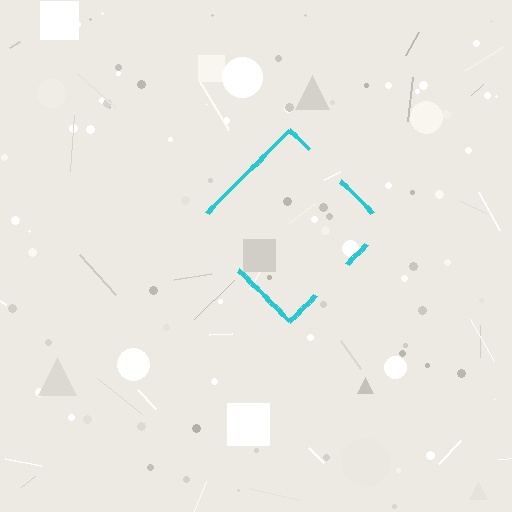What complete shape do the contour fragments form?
The contour fragments form a diamond.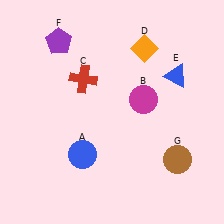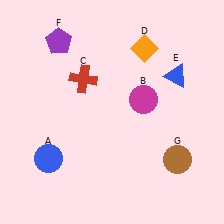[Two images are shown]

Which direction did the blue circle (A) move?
The blue circle (A) moved left.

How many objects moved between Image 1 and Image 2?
1 object moved between the two images.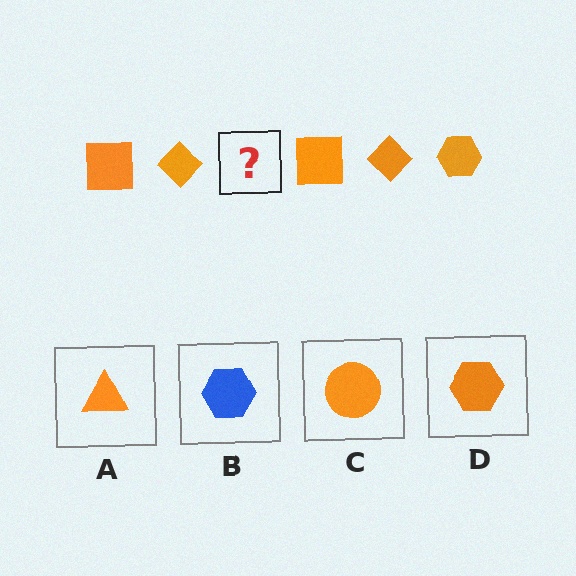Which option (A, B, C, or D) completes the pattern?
D.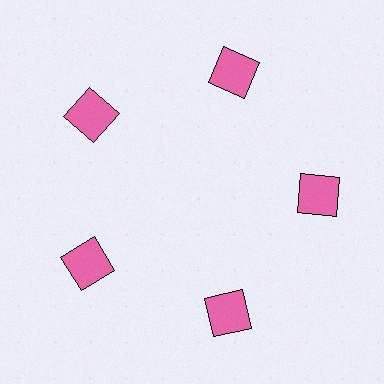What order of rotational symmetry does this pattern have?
This pattern has 5-fold rotational symmetry.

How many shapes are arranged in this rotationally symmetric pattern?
There are 5 shapes, arranged in 5 groups of 1.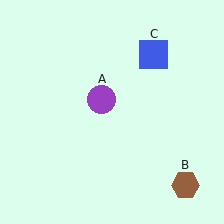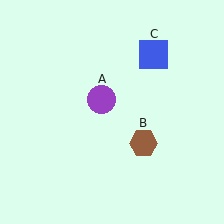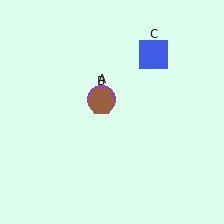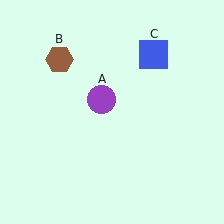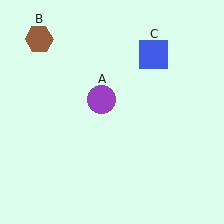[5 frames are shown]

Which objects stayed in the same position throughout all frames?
Purple circle (object A) and blue square (object C) remained stationary.